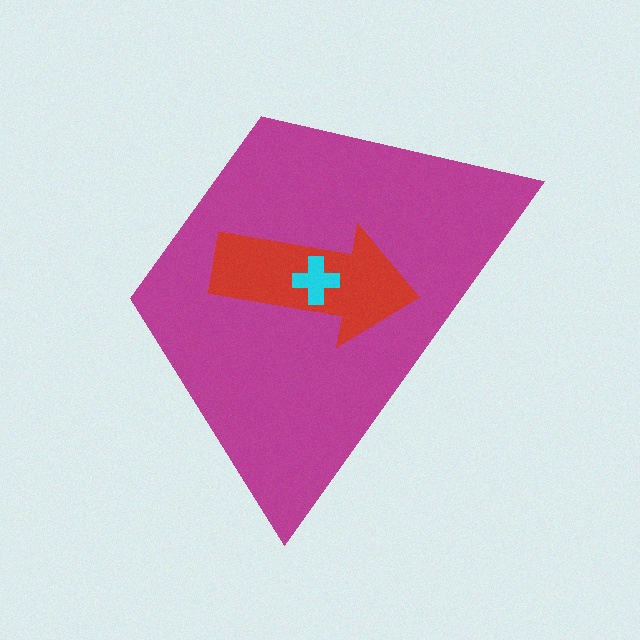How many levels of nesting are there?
3.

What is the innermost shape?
The cyan cross.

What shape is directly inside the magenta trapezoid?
The red arrow.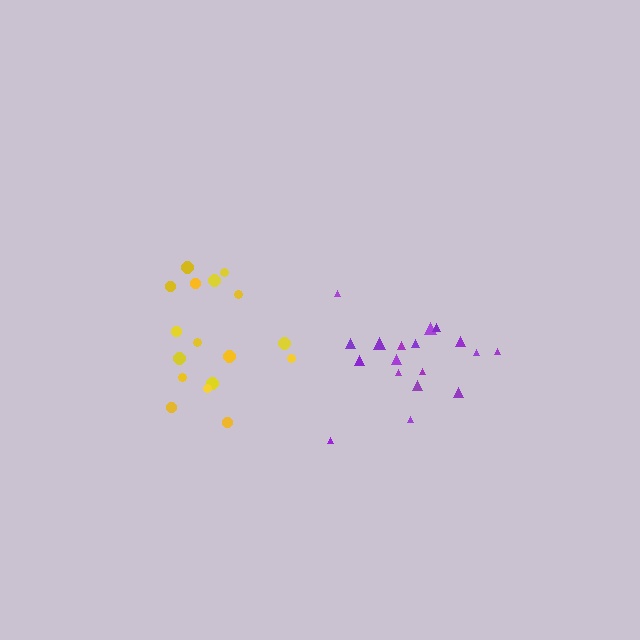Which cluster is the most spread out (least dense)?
Yellow.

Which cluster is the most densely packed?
Purple.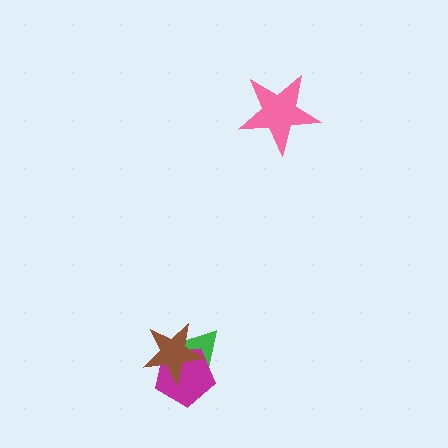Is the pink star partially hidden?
No, no other shape covers it.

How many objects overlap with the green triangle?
2 objects overlap with the green triangle.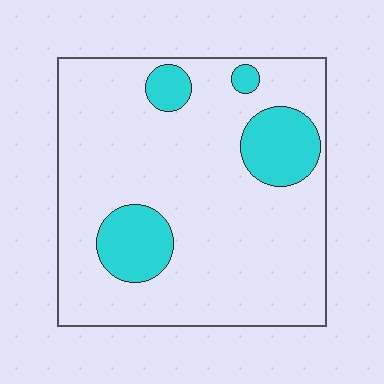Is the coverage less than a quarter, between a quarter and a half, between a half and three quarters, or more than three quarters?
Less than a quarter.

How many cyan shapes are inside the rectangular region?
4.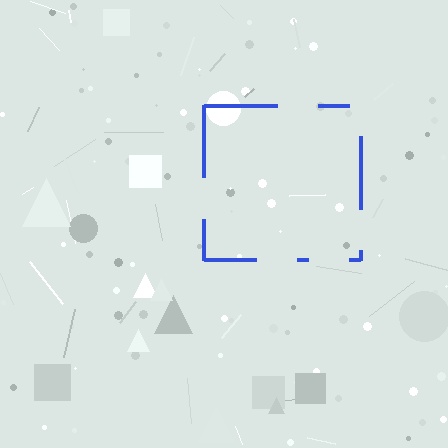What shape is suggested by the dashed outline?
The dashed outline suggests a square.